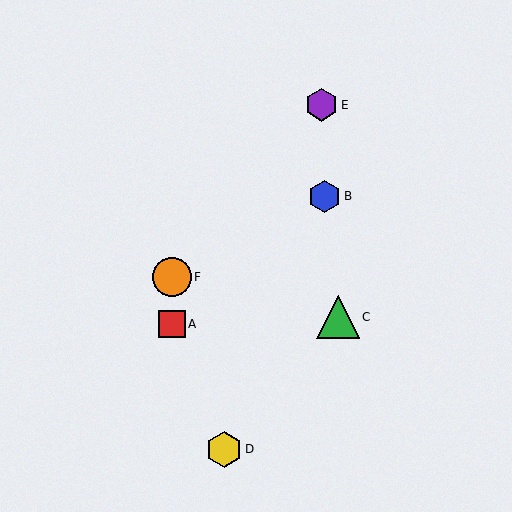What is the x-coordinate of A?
Object A is at x≈172.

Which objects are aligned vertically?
Objects A, F are aligned vertically.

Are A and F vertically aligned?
Yes, both are at x≈172.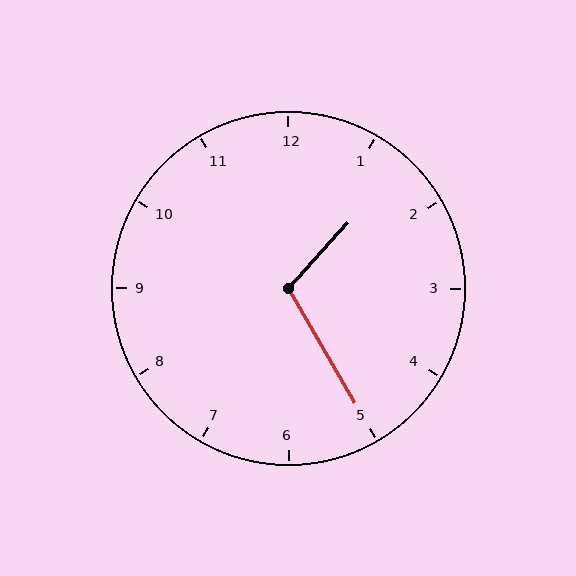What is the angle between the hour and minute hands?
Approximately 108 degrees.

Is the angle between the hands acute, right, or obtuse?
It is obtuse.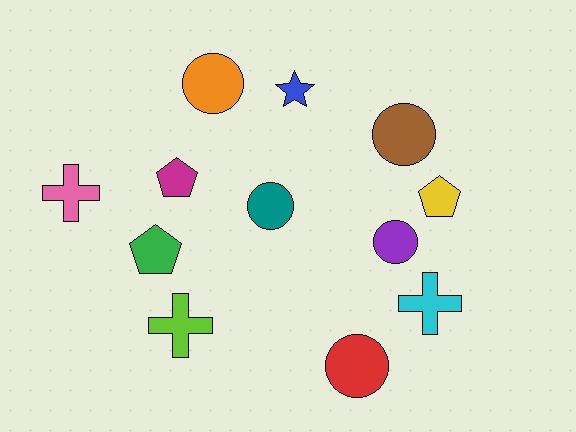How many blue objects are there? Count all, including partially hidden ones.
There is 1 blue object.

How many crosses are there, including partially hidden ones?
There are 3 crosses.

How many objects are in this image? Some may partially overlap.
There are 12 objects.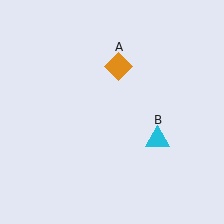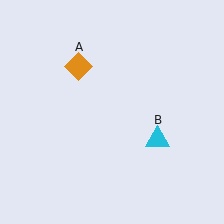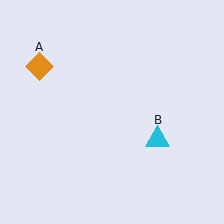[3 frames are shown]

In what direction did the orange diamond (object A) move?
The orange diamond (object A) moved left.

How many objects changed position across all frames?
1 object changed position: orange diamond (object A).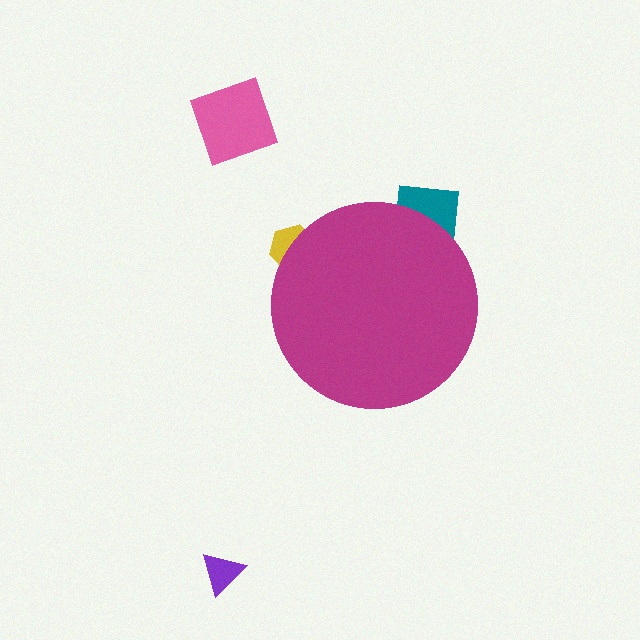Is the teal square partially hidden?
Yes, the teal square is partially hidden behind the magenta circle.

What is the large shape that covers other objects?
A magenta circle.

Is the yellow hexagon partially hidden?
Yes, the yellow hexagon is partially hidden behind the magenta circle.